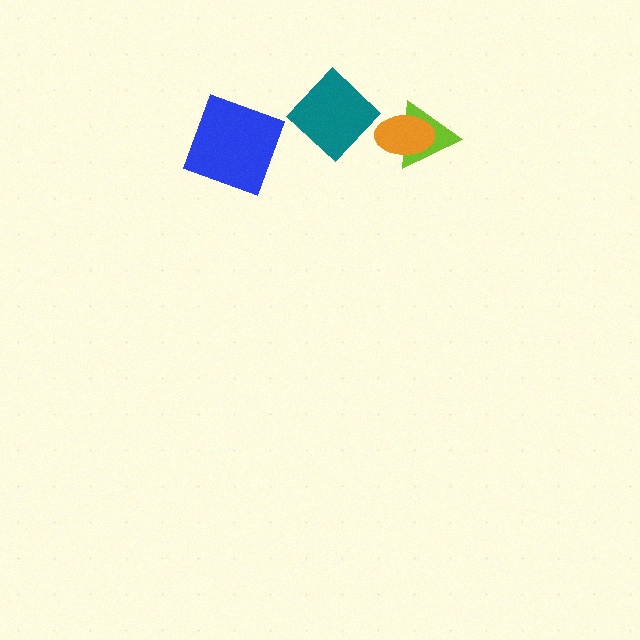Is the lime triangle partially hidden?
Yes, it is partially covered by another shape.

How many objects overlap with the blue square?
0 objects overlap with the blue square.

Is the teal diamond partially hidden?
No, no other shape covers it.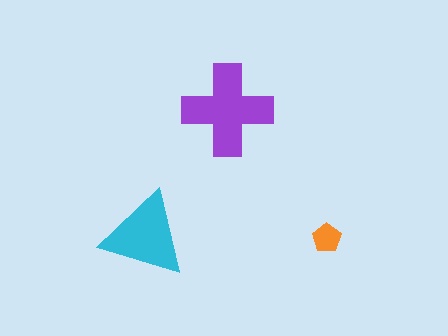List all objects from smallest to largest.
The orange pentagon, the cyan triangle, the purple cross.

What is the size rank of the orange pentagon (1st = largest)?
3rd.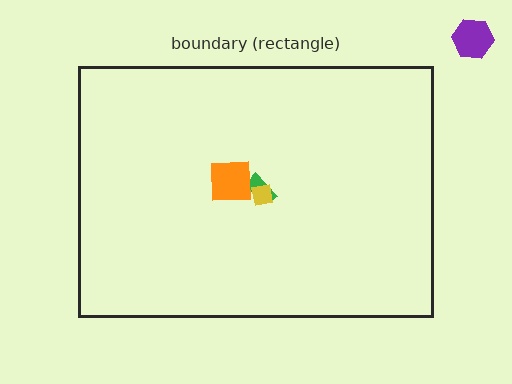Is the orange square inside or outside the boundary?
Inside.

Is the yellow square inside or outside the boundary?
Inside.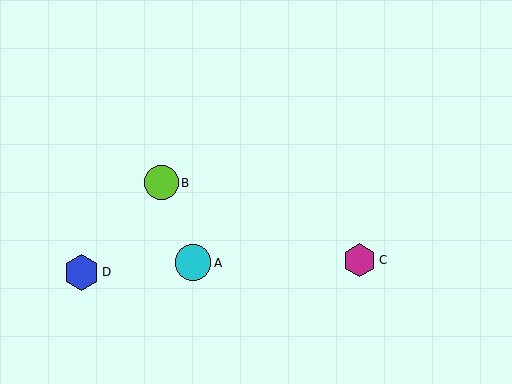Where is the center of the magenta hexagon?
The center of the magenta hexagon is at (360, 260).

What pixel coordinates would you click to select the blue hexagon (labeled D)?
Click at (81, 272) to select the blue hexagon D.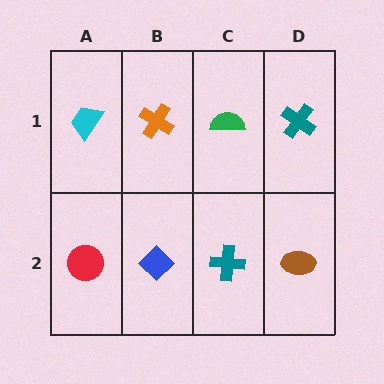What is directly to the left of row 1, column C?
An orange cross.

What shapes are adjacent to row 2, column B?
An orange cross (row 1, column B), a red circle (row 2, column A), a teal cross (row 2, column C).